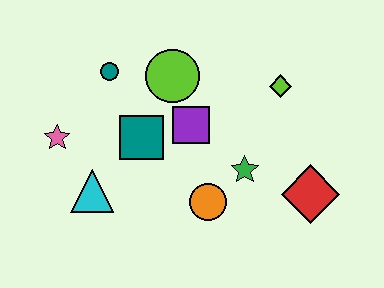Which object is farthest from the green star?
The pink star is farthest from the green star.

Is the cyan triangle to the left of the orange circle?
Yes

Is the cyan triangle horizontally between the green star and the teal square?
No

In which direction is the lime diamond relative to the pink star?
The lime diamond is to the right of the pink star.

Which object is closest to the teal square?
The purple square is closest to the teal square.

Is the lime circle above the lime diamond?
Yes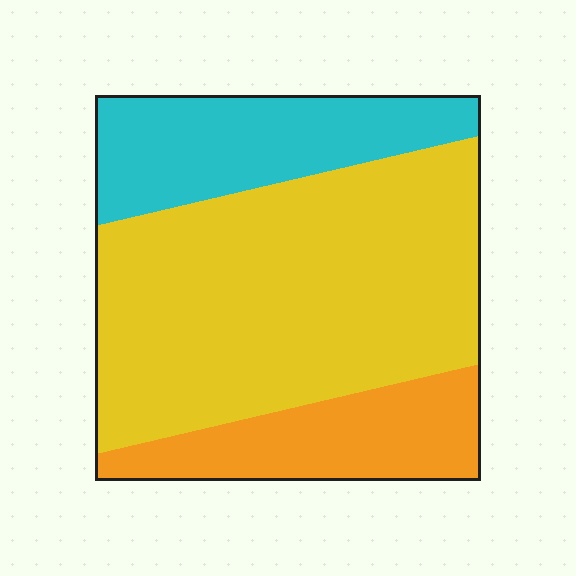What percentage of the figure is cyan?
Cyan takes up about one fifth (1/5) of the figure.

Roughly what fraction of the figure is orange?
Orange takes up less than a quarter of the figure.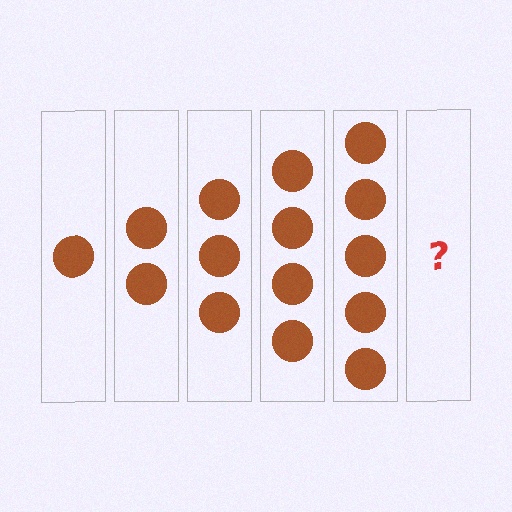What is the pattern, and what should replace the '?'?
The pattern is that each step adds one more circle. The '?' should be 6 circles.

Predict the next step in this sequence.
The next step is 6 circles.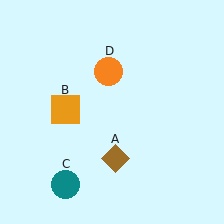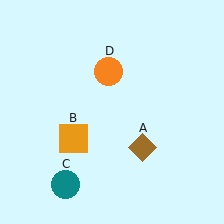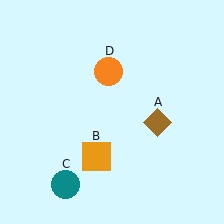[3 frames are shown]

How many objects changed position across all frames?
2 objects changed position: brown diamond (object A), orange square (object B).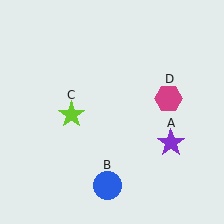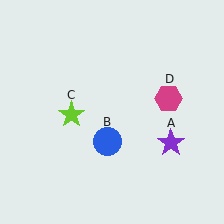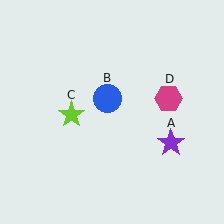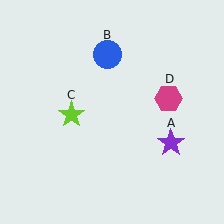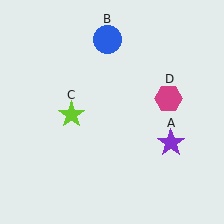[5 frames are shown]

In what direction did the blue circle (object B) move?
The blue circle (object B) moved up.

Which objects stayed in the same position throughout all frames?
Purple star (object A) and lime star (object C) and magenta hexagon (object D) remained stationary.